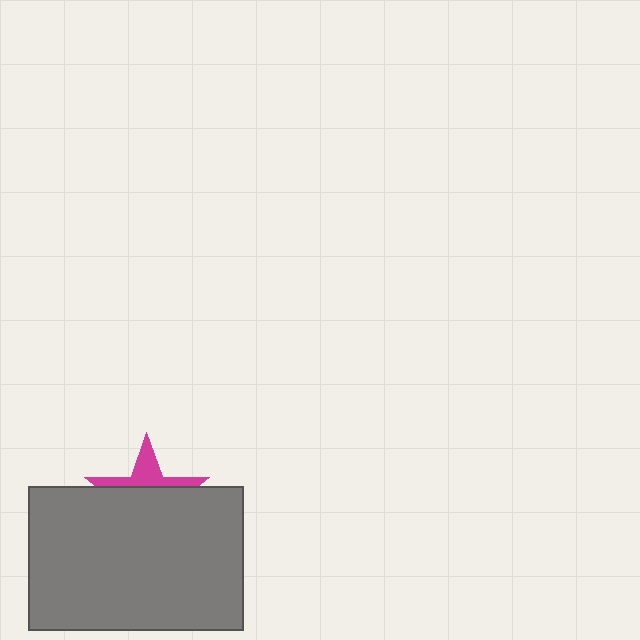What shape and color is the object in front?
The object in front is a gray rectangle.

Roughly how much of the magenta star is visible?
A small part of it is visible (roughly 32%).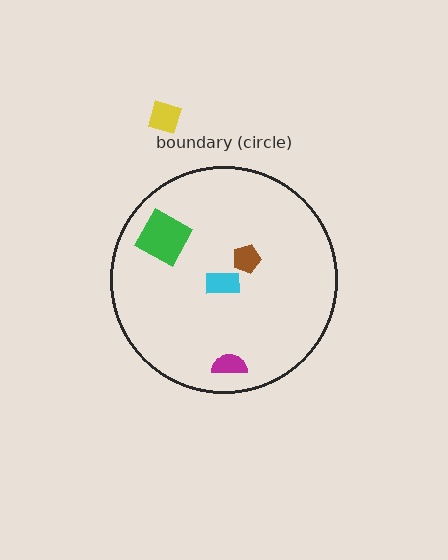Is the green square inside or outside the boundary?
Inside.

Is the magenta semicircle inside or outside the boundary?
Inside.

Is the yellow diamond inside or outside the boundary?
Outside.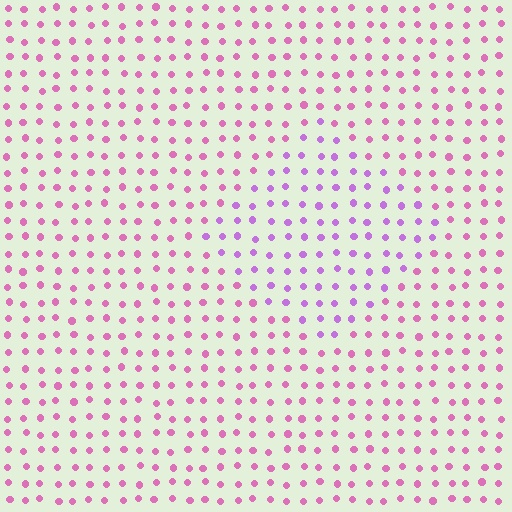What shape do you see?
I see a diamond.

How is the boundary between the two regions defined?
The boundary is defined purely by a slight shift in hue (about 34 degrees). Spacing, size, and orientation are identical on both sides.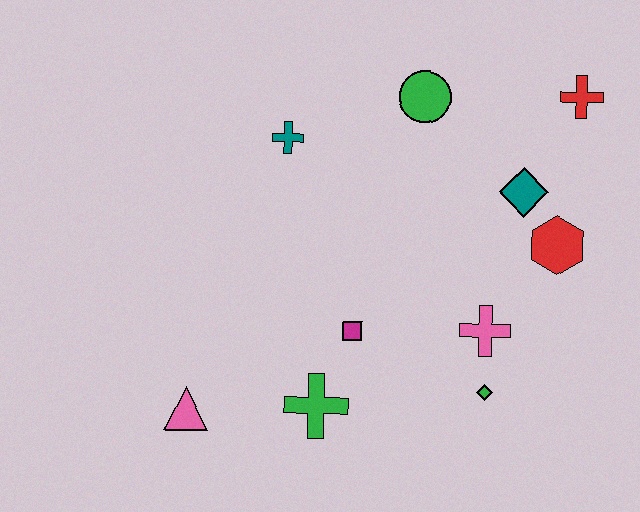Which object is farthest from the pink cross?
The pink triangle is farthest from the pink cross.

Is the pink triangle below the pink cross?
Yes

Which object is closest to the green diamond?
The pink cross is closest to the green diamond.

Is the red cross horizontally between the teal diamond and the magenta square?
No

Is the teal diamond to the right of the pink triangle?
Yes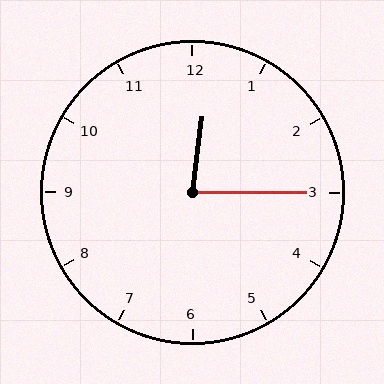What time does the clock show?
12:15.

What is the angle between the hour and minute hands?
Approximately 82 degrees.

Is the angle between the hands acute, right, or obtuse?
It is acute.